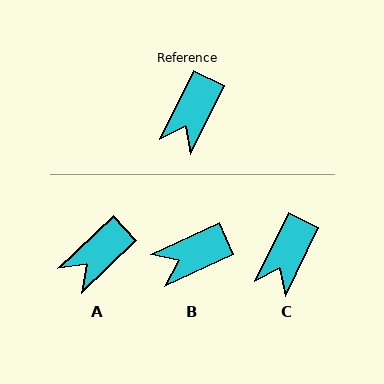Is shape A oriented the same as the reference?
No, it is off by about 20 degrees.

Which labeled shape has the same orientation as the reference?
C.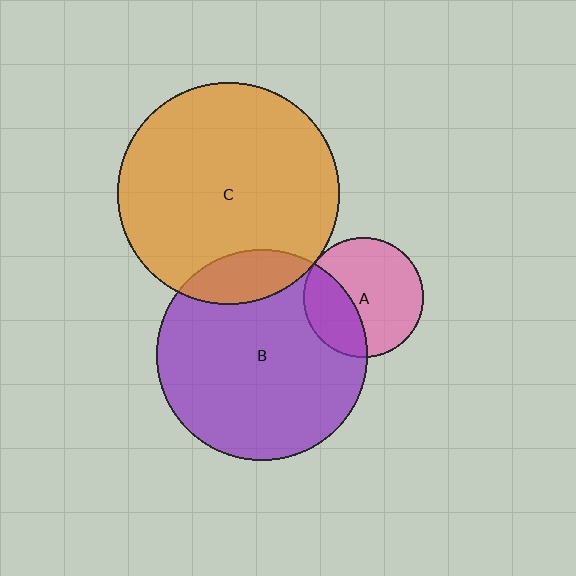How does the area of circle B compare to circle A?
Approximately 3.1 times.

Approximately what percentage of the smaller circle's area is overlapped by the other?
Approximately 5%.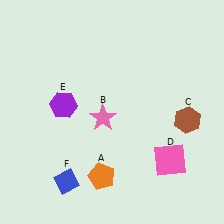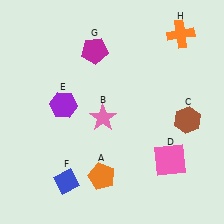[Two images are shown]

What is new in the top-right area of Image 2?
An orange cross (H) was added in the top-right area of Image 2.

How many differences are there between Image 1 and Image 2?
There are 2 differences between the two images.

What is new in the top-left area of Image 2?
A magenta pentagon (G) was added in the top-left area of Image 2.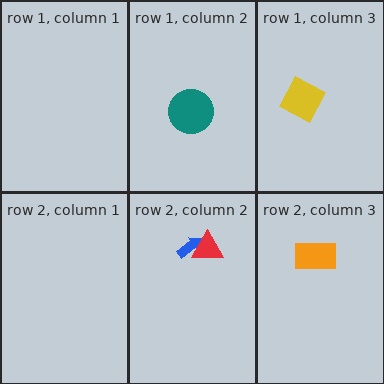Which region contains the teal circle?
The row 1, column 2 region.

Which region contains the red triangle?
The row 2, column 2 region.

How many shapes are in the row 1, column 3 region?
1.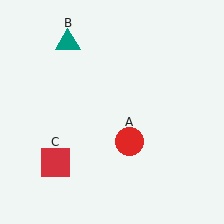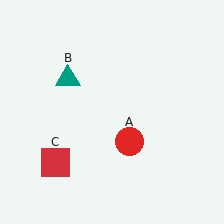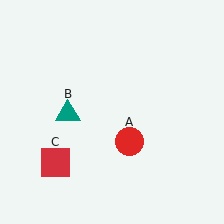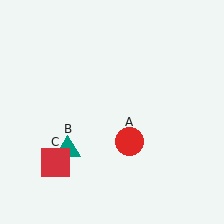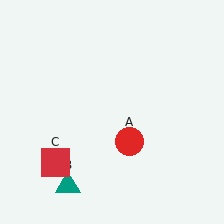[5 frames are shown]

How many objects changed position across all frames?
1 object changed position: teal triangle (object B).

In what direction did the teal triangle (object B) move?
The teal triangle (object B) moved down.